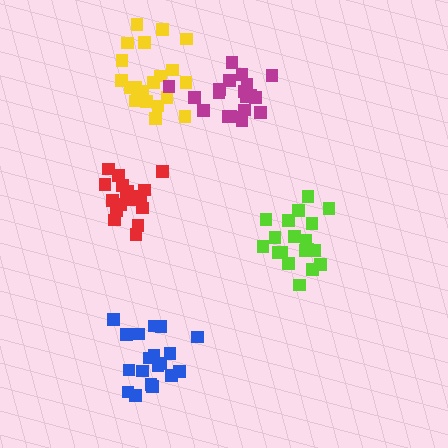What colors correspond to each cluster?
The clusters are colored: lime, red, blue, yellow, magenta.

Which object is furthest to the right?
The lime cluster is rightmost.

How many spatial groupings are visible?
There are 5 spatial groupings.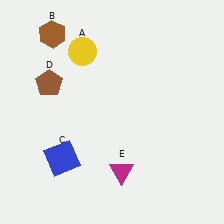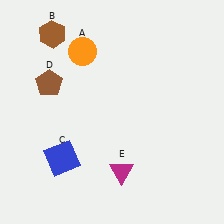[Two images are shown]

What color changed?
The circle (A) changed from yellow in Image 1 to orange in Image 2.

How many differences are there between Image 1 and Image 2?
There is 1 difference between the two images.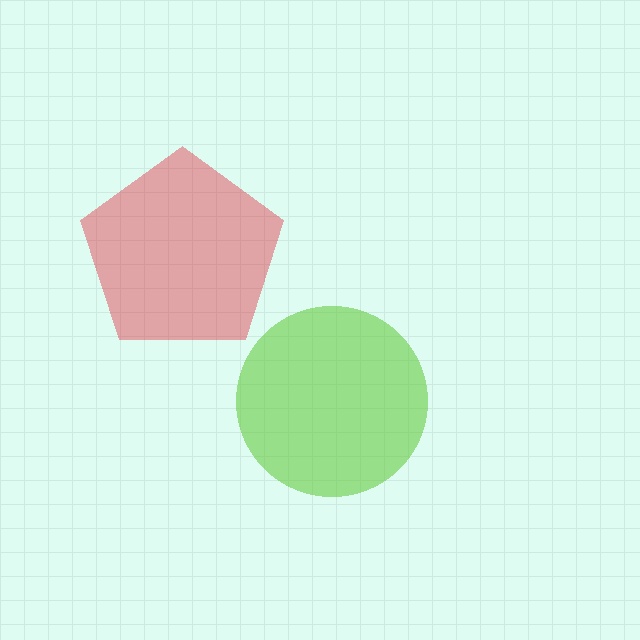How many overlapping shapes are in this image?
There are 2 overlapping shapes in the image.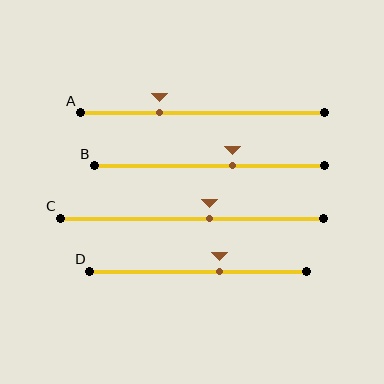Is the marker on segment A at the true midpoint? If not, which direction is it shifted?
No, the marker on segment A is shifted to the left by about 18% of the segment length.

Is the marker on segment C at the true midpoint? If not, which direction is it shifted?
No, the marker on segment C is shifted to the right by about 6% of the segment length.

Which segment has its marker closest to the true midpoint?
Segment C has its marker closest to the true midpoint.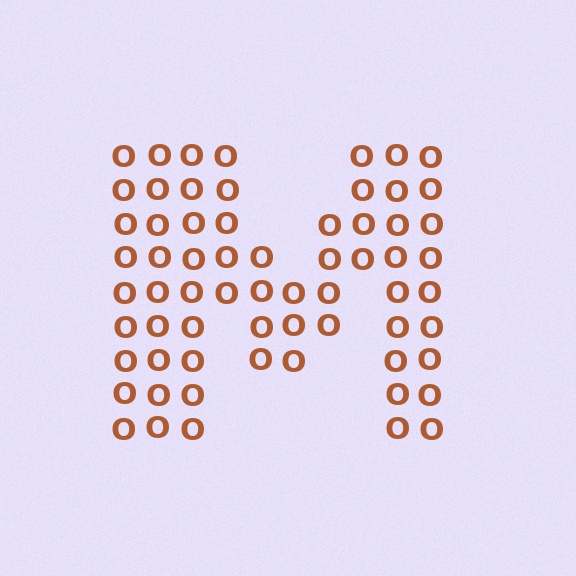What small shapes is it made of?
It is made of small letter O's.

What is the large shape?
The large shape is the letter M.